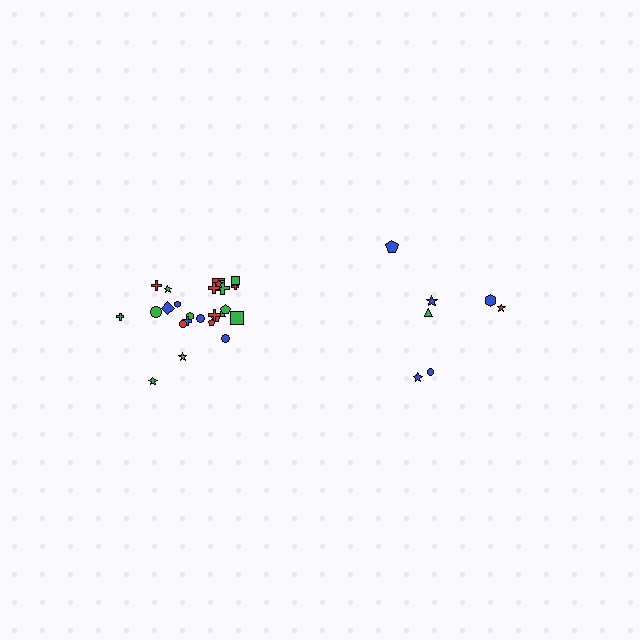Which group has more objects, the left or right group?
The left group.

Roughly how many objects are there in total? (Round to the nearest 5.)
Roughly 30 objects in total.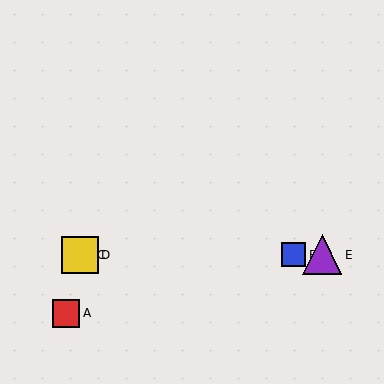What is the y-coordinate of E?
Object E is at y≈255.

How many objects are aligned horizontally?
4 objects (B, C, D, E) are aligned horizontally.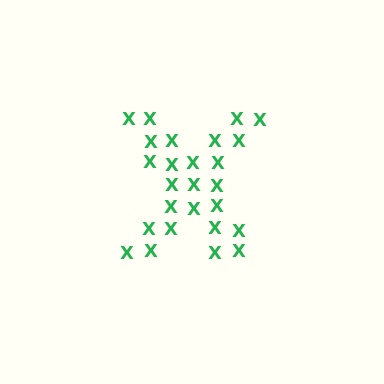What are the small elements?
The small elements are letter X's.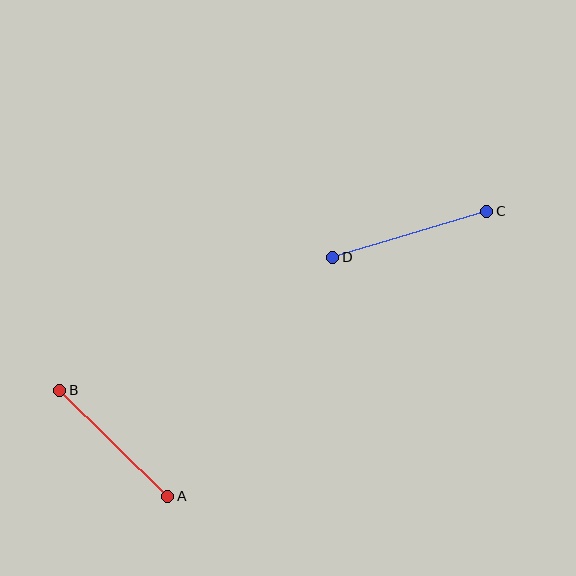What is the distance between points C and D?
The distance is approximately 161 pixels.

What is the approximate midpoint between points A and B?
The midpoint is at approximately (114, 443) pixels.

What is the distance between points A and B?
The distance is approximately 152 pixels.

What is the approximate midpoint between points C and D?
The midpoint is at approximately (410, 234) pixels.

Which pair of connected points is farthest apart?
Points C and D are farthest apart.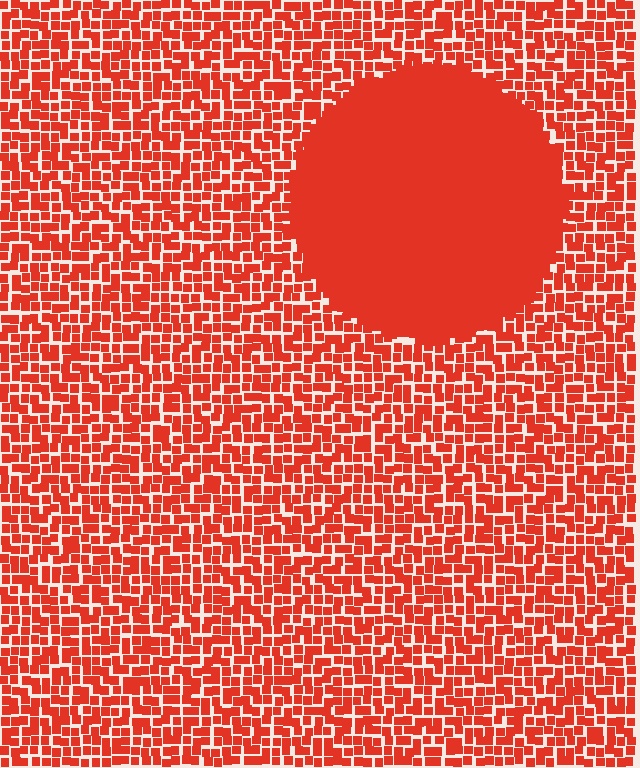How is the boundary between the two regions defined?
The boundary is defined by a change in element density (approximately 2.3x ratio). All elements are the same color, size, and shape.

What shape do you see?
I see a circle.